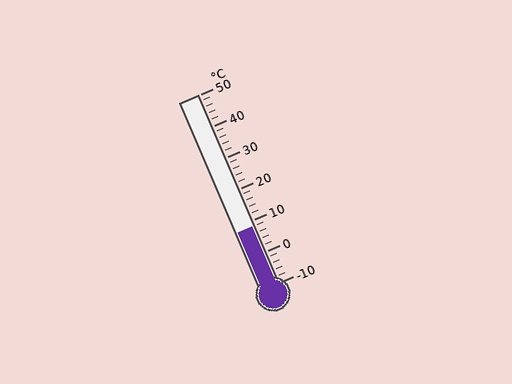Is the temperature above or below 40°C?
The temperature is below 40°C.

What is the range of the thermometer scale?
The thermometer scale ranges from -10°C to 50°C.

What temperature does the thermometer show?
The thermometer shows approximately 8°C.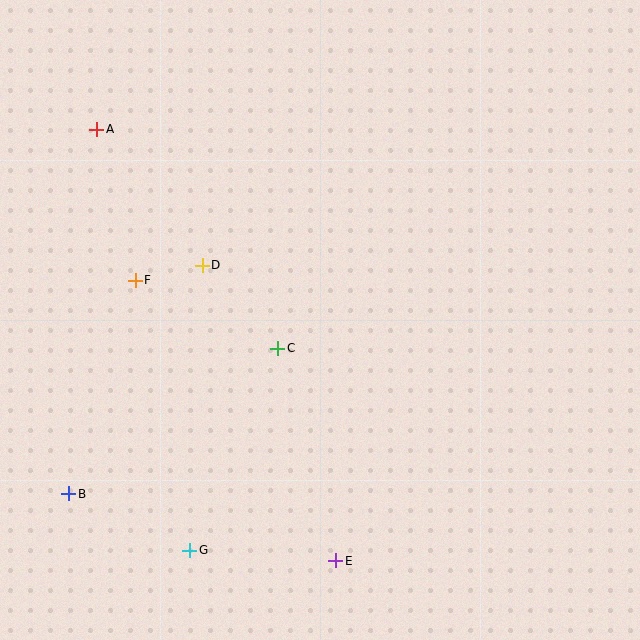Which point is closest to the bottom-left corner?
Point B is closest to the bottom-left corner.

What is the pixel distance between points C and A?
The distance between C and A is 284 pixels.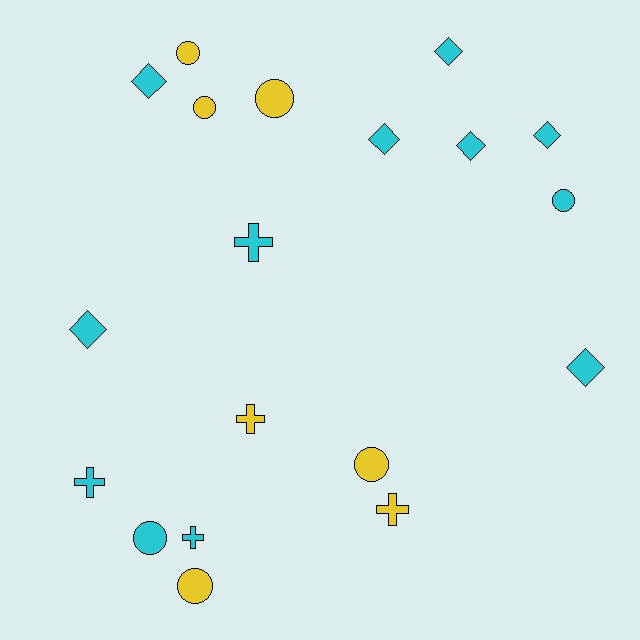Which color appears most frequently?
Cyan, with 12 objects.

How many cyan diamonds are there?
There are 7 cyan diamonds.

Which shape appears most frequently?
Diamond, with 7 objects.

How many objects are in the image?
There are 19 objects.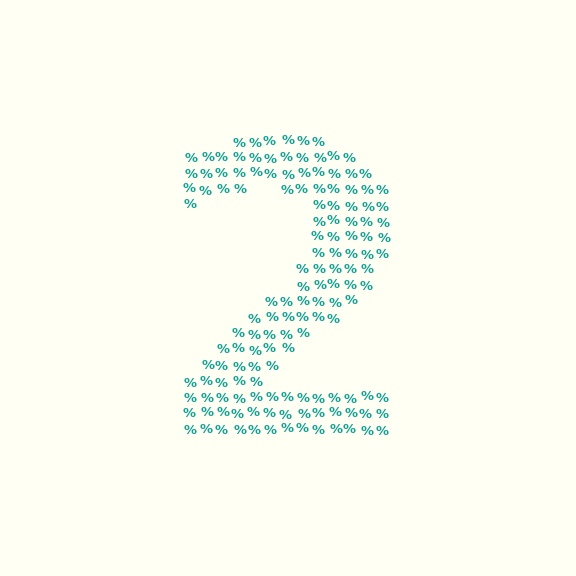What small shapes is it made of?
It is made of small percent signs.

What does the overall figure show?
The overall figure shows the digit 2.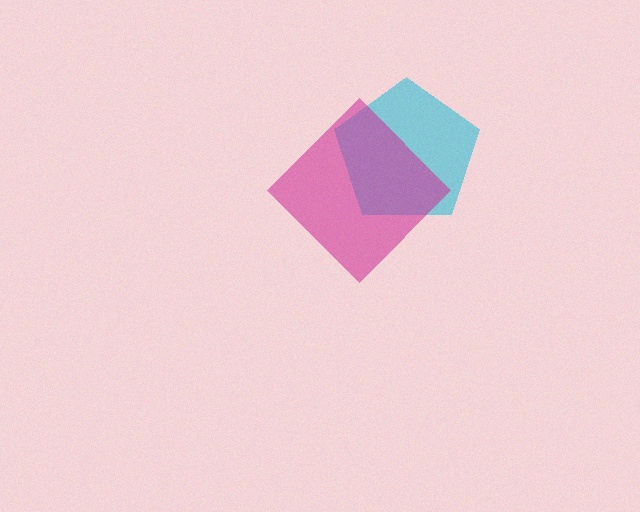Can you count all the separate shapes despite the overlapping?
Yes, there are 2 separate shapes.